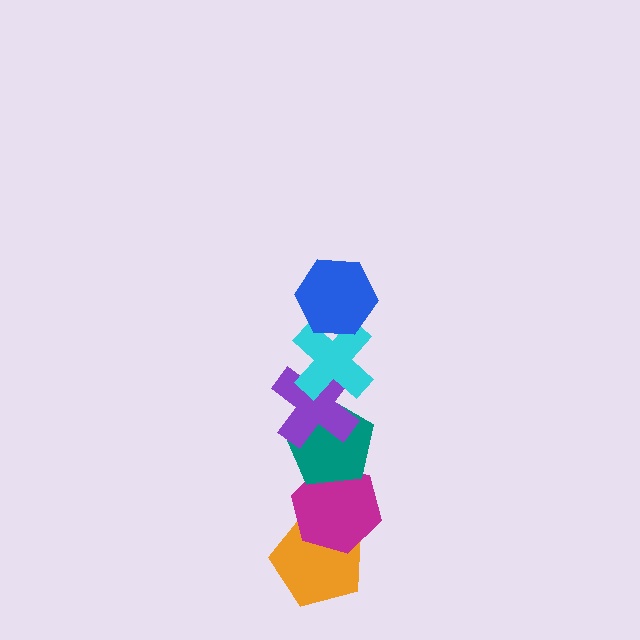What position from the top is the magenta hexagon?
The magenta hexagon is 5th from the top.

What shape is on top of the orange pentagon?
The magenta hexagon is on top of the orange pentagon.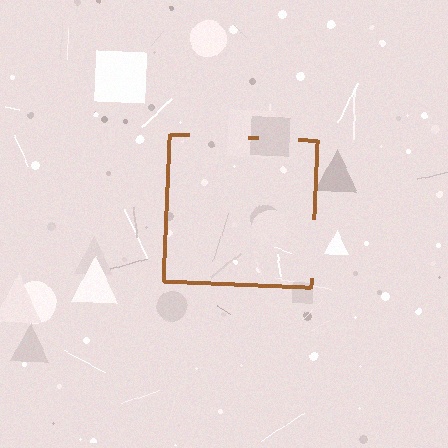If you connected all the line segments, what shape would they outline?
They would outline a square.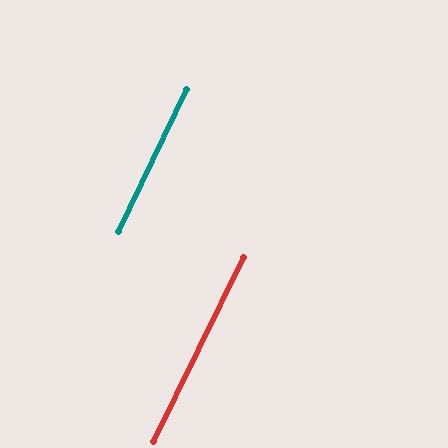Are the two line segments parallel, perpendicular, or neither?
Parallel — their directions differ by only 0.2°.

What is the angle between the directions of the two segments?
Approximately 0 degrees.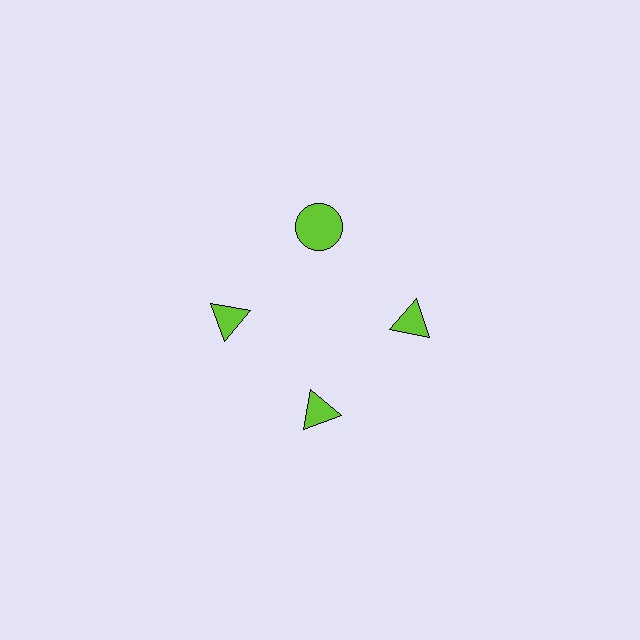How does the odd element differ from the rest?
It has a different shape: circle instead of triangle.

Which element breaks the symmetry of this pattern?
The lime circle at roughly the 12 o'clock position breaks the symmetry. All other shapes are lime triangles.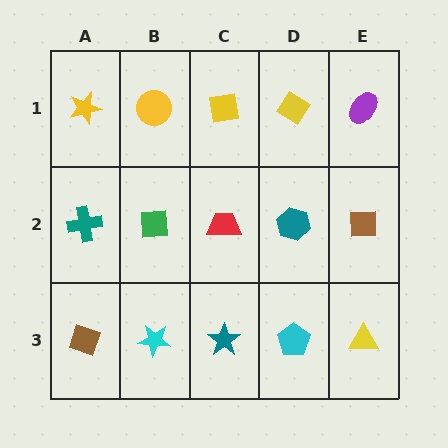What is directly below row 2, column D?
A cyan pentagon.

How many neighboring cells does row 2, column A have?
3.